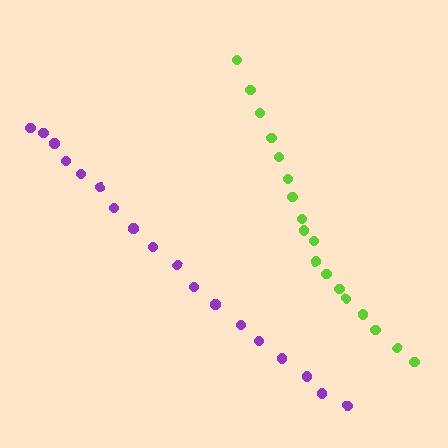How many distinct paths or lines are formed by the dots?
There are 2 distinct paths.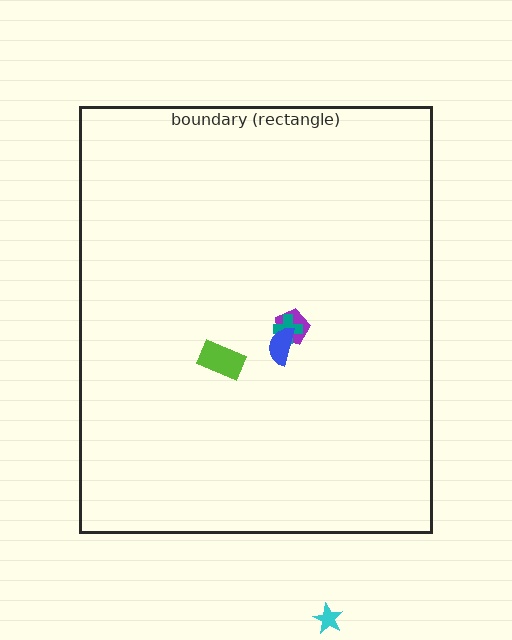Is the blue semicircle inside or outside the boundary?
Inside.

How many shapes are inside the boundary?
4 inside, 1 outside.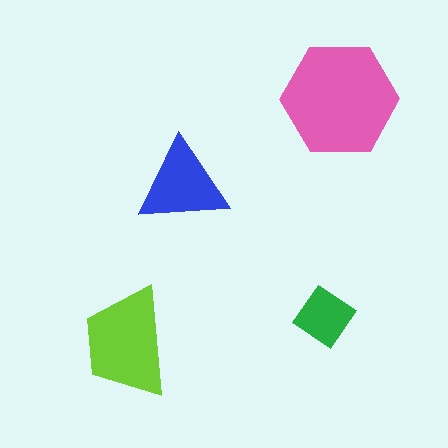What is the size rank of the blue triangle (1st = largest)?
3rd.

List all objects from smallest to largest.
The green diamond, the blue triangle, the lime trapezoid, the pink hexagon.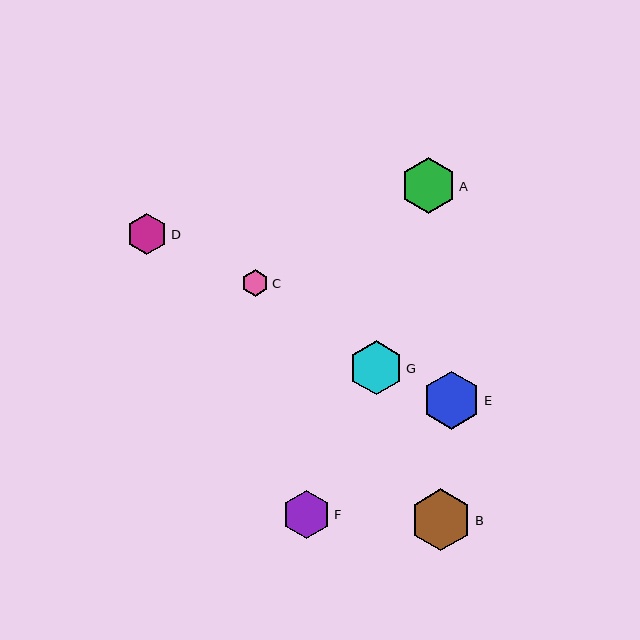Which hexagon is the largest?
Hexagon B is the largest with a size of approximately 62 pixels.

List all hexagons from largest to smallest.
From largest to smallest: B, E, A, G, F, D, C.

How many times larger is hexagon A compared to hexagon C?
Hexagon A is approximately 2.1 times the size of hexagon C.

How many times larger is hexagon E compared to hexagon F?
Hexagon E is approximately 1.2 times the size of hexagon F.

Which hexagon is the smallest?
Hexagon C is the smallest with a size of approximately 26 pixels.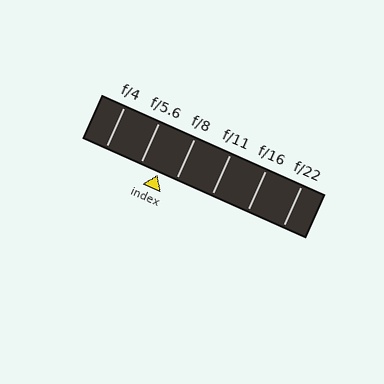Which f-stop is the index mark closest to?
The index mark is closest to f/8.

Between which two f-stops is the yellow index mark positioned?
The index mark is between f/5.6 and f/8.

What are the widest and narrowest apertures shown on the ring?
The widest aperture shown is f/4 and the narrowest is f/22.